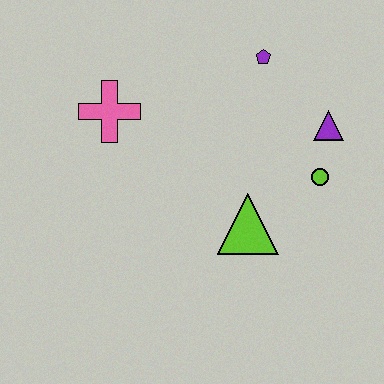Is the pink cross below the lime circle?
No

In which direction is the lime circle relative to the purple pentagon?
The lime circle is below the purple pentagon.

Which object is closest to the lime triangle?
The lime circle is closest to the lime triangle.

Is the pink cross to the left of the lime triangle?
Yes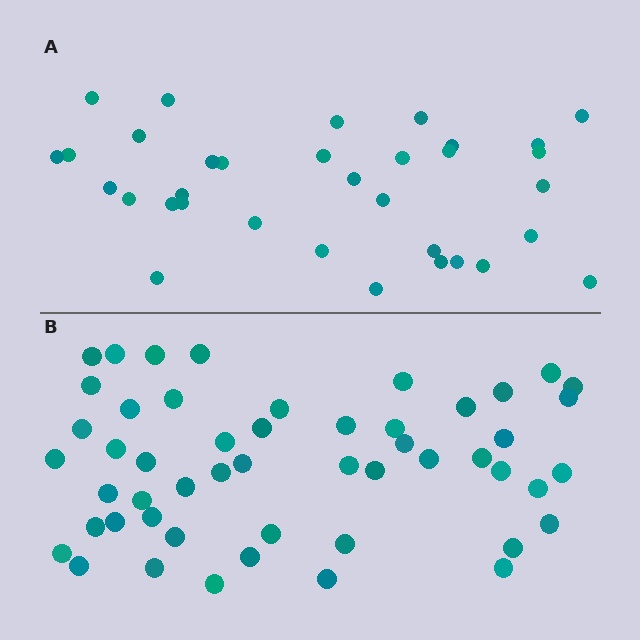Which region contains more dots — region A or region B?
Region B (the bottom region) has more dots.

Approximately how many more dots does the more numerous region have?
Region B has approximately 15 more dots than region A.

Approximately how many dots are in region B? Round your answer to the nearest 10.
About 50 dots. (The exact count is 51, which rounds to 50.)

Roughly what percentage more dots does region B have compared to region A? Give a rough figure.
About 50% more.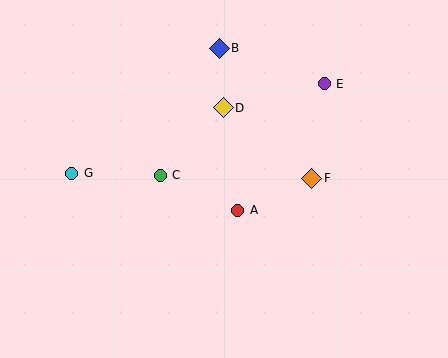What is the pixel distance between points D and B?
The distance between D and B is 60 pixels.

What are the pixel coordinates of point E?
Point E is at (324, 84).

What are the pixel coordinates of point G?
Point G is at (72, 173).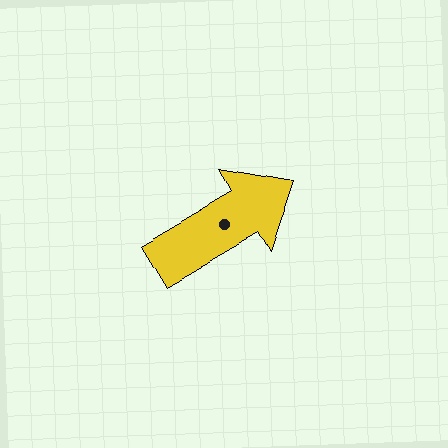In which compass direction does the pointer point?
Northeast.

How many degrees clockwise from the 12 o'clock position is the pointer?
Approximately 59 degrees.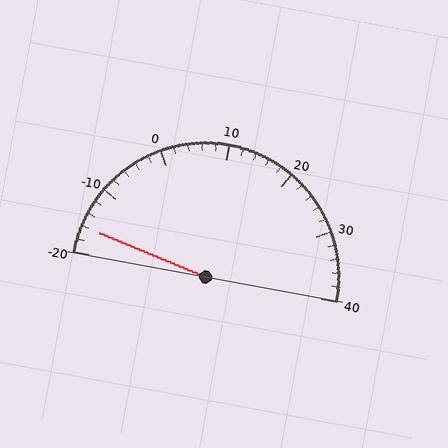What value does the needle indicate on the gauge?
The needle indicates approximately -16.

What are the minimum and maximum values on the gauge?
The gauge ranges from -20 to 40.